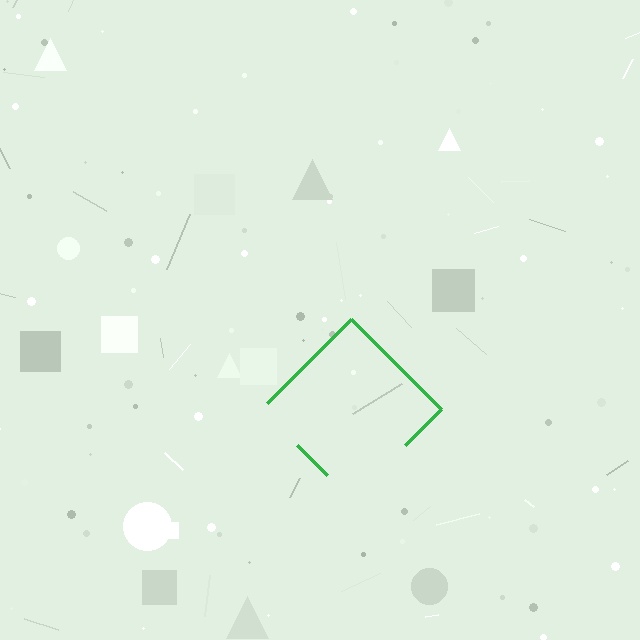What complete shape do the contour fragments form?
The contour fragments form a diamond.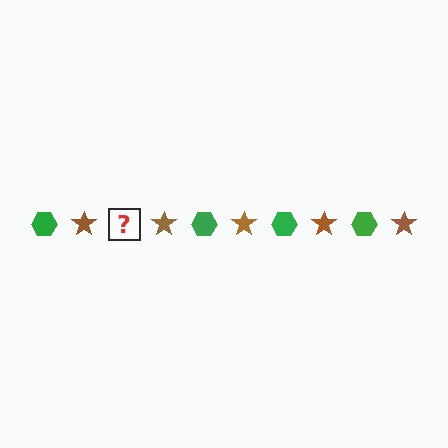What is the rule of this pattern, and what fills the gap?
The rule is that the pattern alternates between green hexagon and brown star. The gap should be filled with a green hexagon.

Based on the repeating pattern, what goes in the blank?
The blank should be a green hexagon.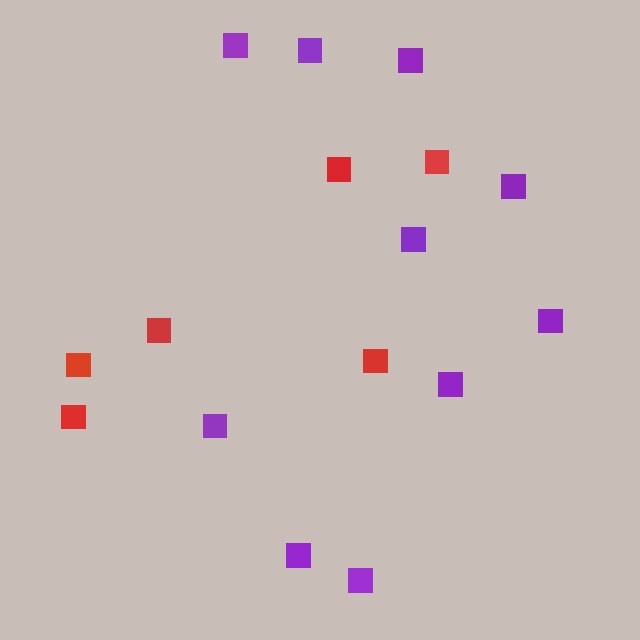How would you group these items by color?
There are 2 groups: one group of red squares (6) and one group of purple squares (10).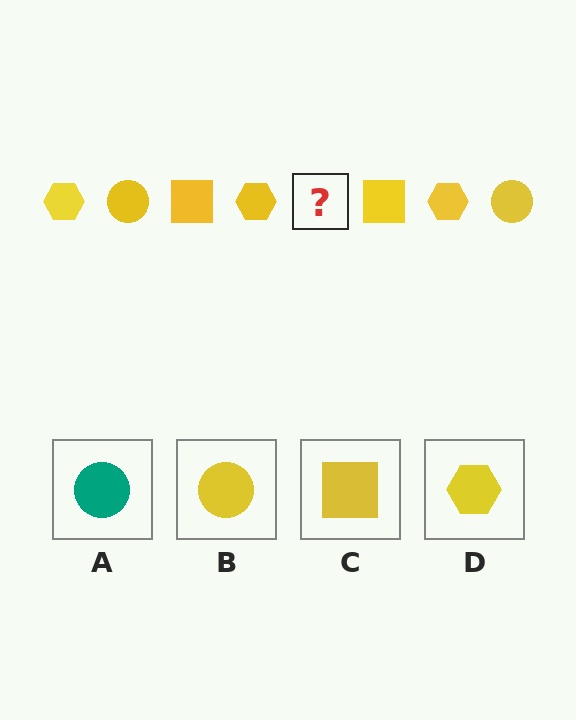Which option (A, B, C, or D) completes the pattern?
B.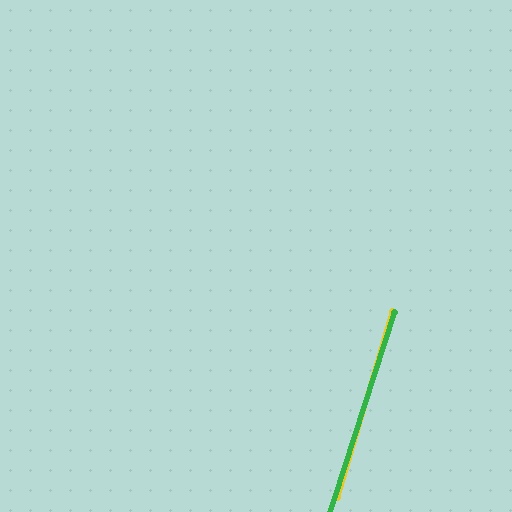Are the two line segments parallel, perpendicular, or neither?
Parallel — their directions differ by only 1.2°.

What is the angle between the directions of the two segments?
Approximately 1 degree.